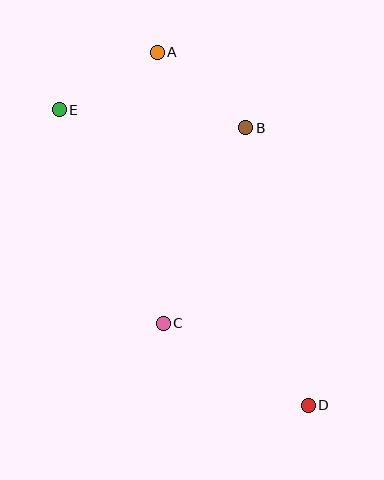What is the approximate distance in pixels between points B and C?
The distance between B and C is approximately 212 pixels.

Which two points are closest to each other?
Points A and E are closest to each other.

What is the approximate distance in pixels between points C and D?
The distance between C and D is approximately 166 pixels.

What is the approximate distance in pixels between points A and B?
The distance between A and B is approximately 117 pixels.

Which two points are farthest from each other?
Points D and E are farthest from each other.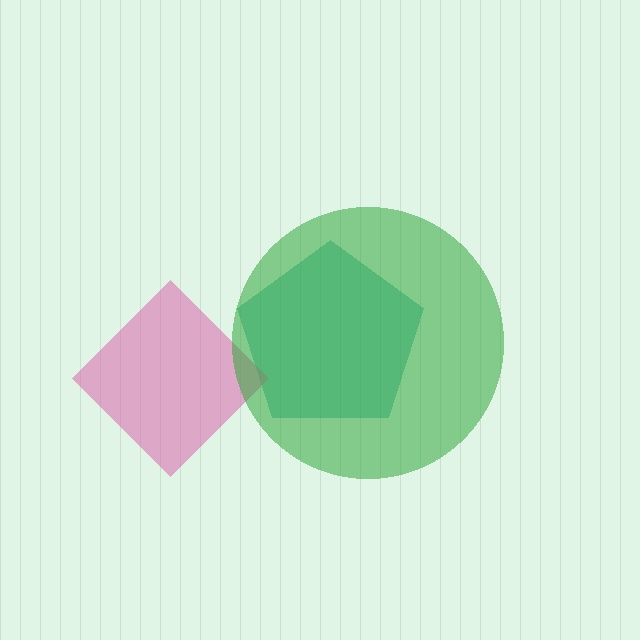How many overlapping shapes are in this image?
There are 3 overlapping shapes in the image.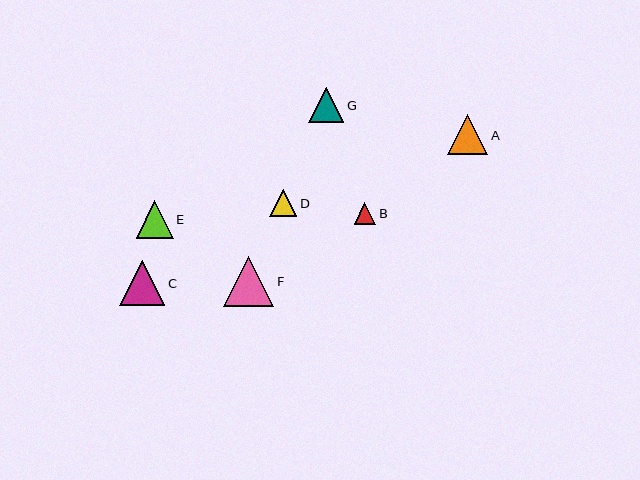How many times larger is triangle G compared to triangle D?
Triangle G is approximately 1.3 times the size of triangle D.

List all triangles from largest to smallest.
From largest to smallest: F, C, A, E, G, D, B.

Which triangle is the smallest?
Triangle B is the smallest with a size of approximately 21 pixels.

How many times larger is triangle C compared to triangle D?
Triangle C is approximately 1.7 times the size of triangle D.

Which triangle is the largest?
Triangle F is the largest with a size of approximately 51 pixels.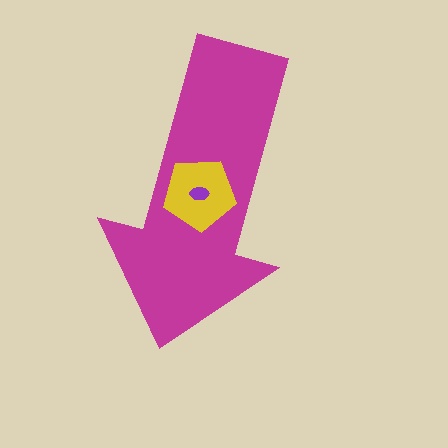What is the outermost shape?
The magenta arrow.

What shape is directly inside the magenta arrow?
The yellow pentagon.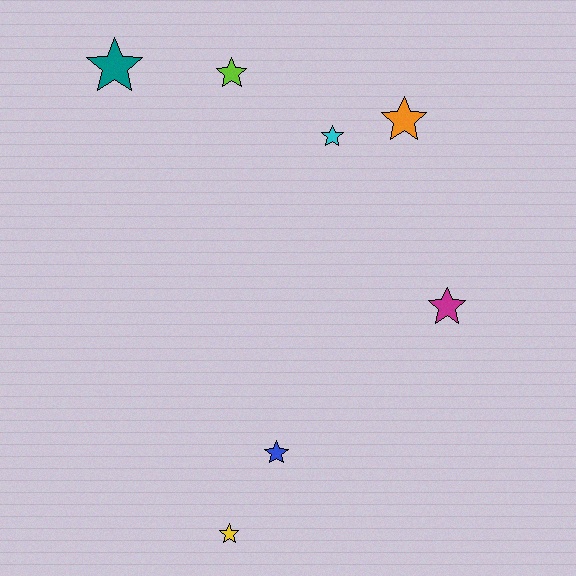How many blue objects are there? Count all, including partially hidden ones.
There is 1 blue object.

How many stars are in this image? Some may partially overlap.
There are 7 stars.